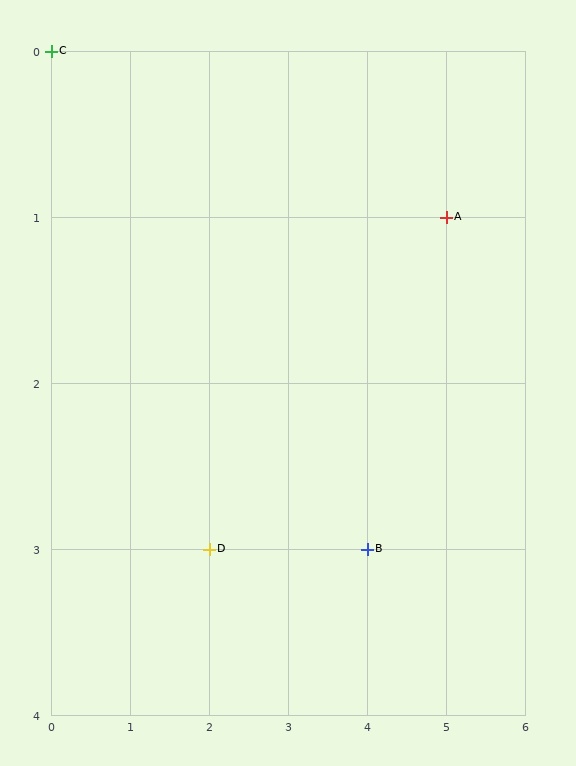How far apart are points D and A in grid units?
Points D and A are 3 columns and 2 rows apart (about 3.6 grid units diagonally).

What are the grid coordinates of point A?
Point A is at grid coordinates (5, 1).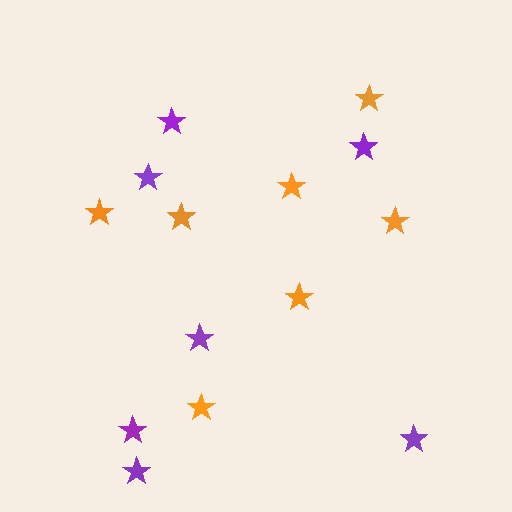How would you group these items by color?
There are 2 groups: one group of orange stars (7) and one group of purple stars (7).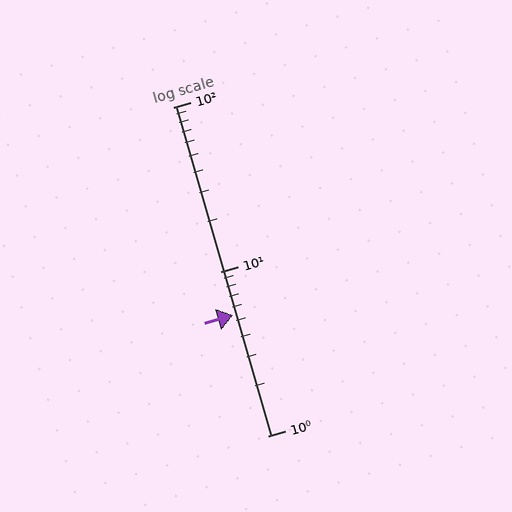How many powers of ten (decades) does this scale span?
The scale spans 2 decades, from 1 to 100.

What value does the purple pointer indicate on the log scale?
The pointer indicates approximately 5.4.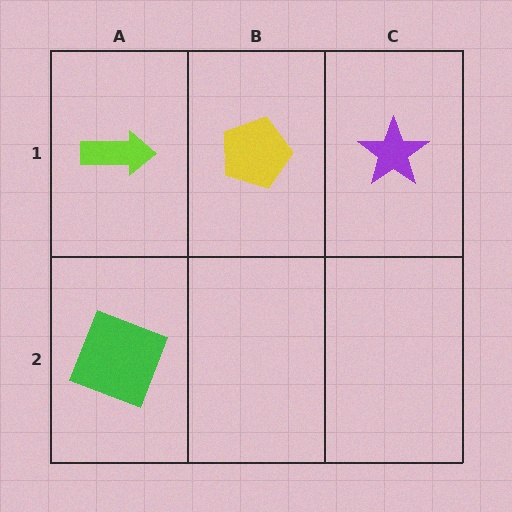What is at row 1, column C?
A purple star.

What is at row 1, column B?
A yellow pentagon.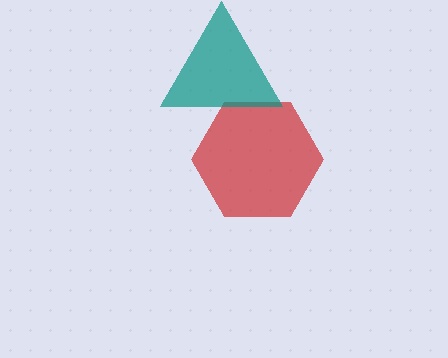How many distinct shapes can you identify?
There are 2 distinct shapes: a red hexagon, a teal triangle.